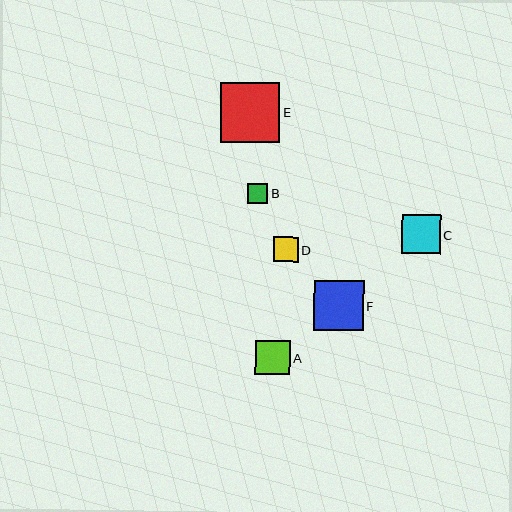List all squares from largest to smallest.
From largest to smallest: E, F, C, A, D, B.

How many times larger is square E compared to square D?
Square E is approximately 2.4 times the size of square D.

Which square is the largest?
Square E is the largest with a size of approximately 59 pixels.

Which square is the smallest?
Square B is the smallest with a size of approximately 20 pixels.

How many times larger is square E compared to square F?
Square E is approximately 1.2 times the size of square F.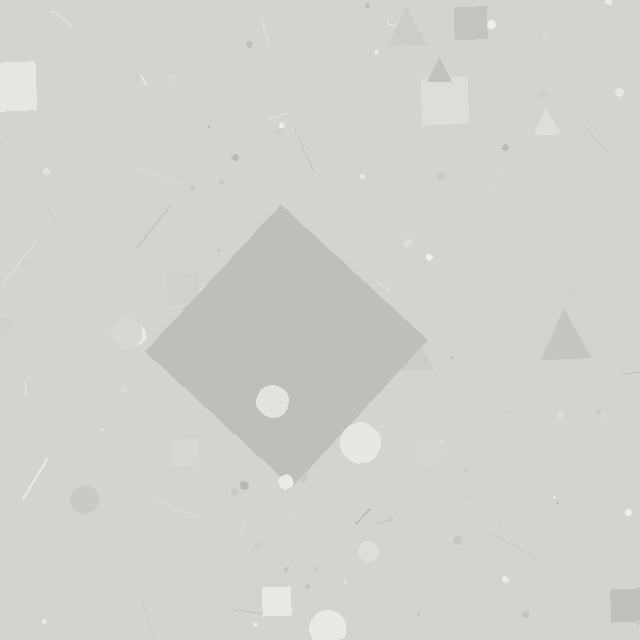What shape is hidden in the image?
A diamond is hidden in the image.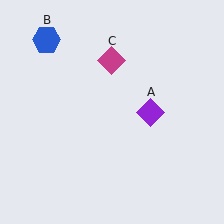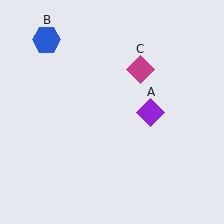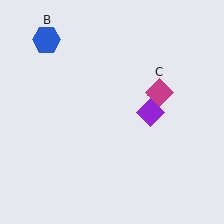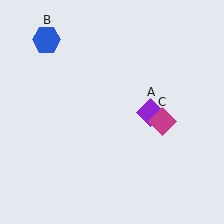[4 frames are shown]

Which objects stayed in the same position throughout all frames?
Purple diamond (object A) and blue hexagon (object B) remained stationary.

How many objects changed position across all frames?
1 object changed position: magenta diamond (object C).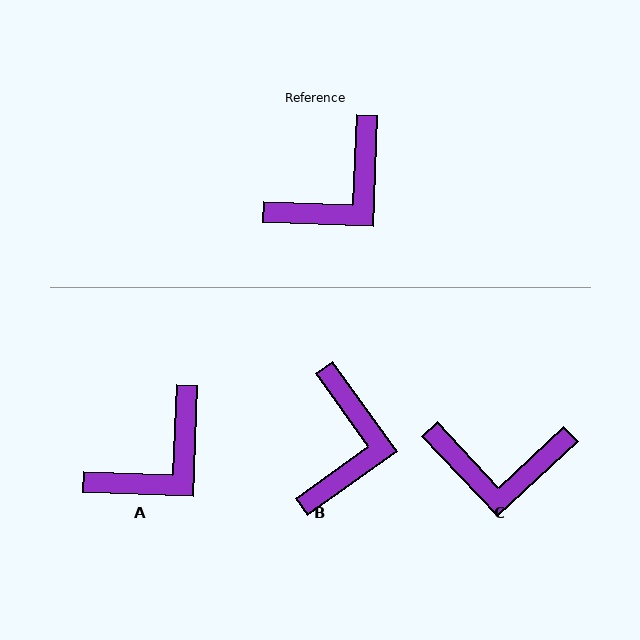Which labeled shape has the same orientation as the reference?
A.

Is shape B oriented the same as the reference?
No, it is off by about 38 degrees.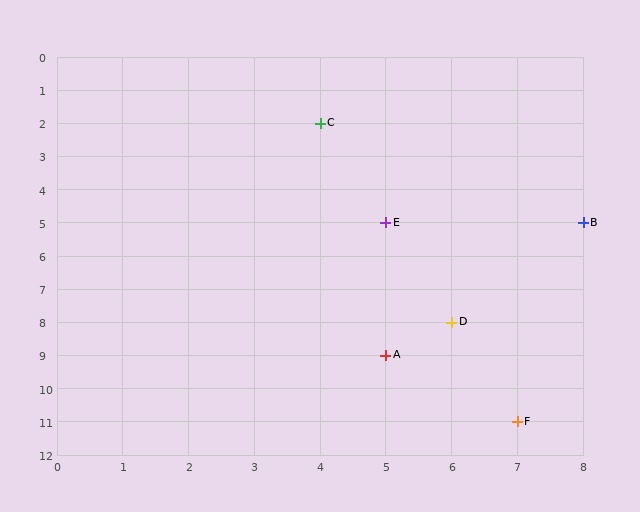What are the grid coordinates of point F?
Point F is at grid coordinates (7, 11).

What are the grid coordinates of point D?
Point D is at grid coordinates (6, 8).